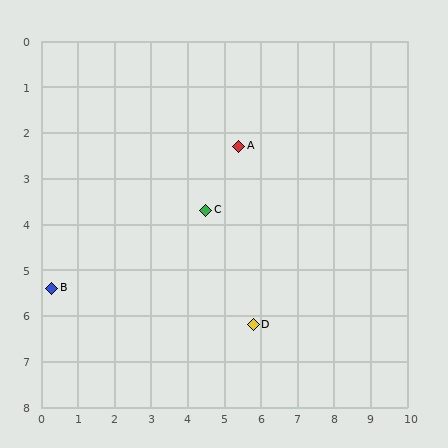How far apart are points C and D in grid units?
Points C and D are about 2.8 grid units apart.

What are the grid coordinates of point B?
Point B is at approximately (0.3, 5.4).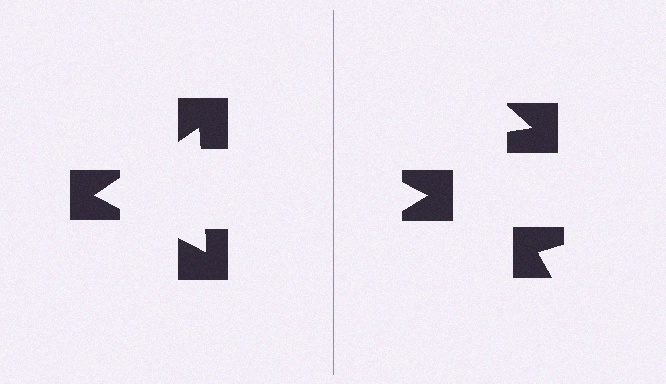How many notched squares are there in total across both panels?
6 — 3 on each side.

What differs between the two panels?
The notched squares are positioned identically on both sides; only the wedge orientations differ. On the left they align to a triangle; on the right they are misaligned.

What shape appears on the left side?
An illusory triangle.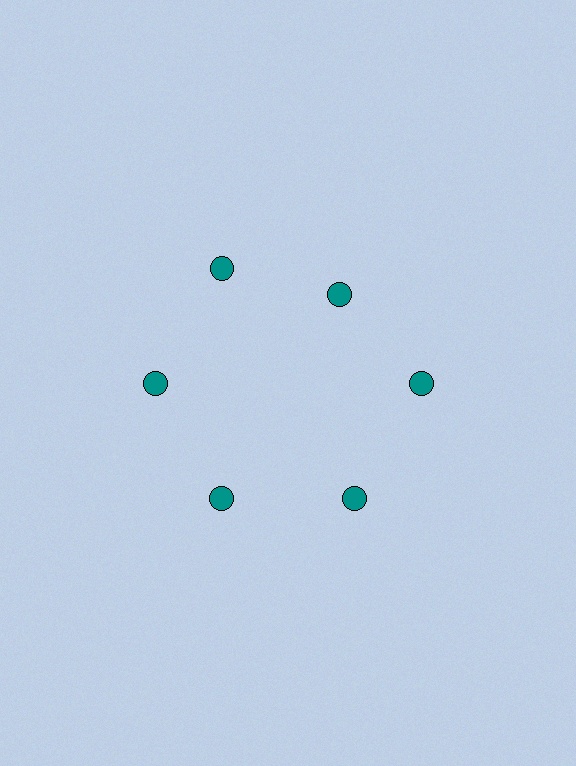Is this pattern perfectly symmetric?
No. The 6 teal circles are arranged in a ring, but one element near the 1 o'clock position is pulled inward toward the center, breaking the 6-fold rotational symmetry.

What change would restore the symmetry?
The symmetry would be restored by moving it outward, back onto the ring so that all 6 circles sit at equal angles and equal distance from the center.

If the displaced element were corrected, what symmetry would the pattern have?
It would have 6-fold rotational symmetry — the pattern would map onto itself every 60 degrees.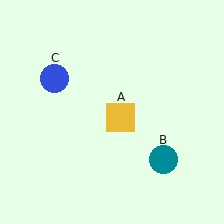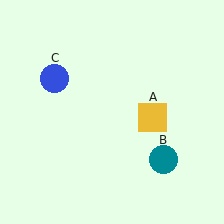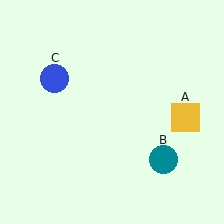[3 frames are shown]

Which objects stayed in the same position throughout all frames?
Teal circle (object B) and blue circle (object C) remained stationary.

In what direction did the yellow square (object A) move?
The yellow square (object A) moved right.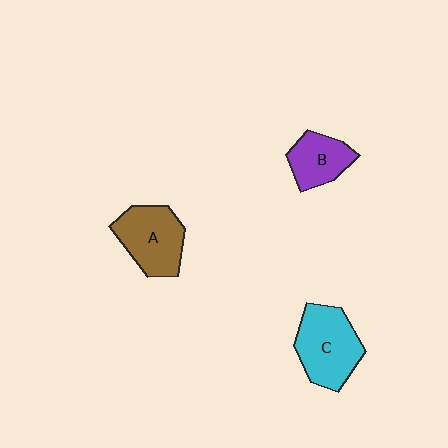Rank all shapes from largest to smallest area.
From largest to smallest: C (cyan), A (brown), B (purple).